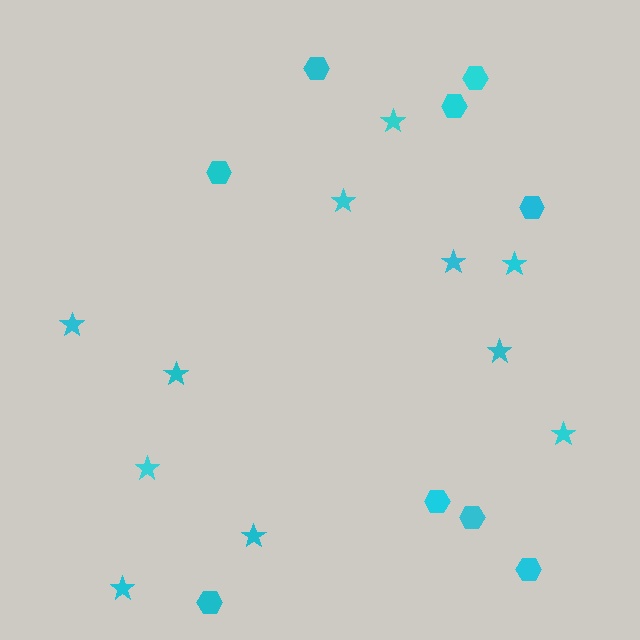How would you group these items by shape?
There are 2 groups: one group of hexagons (9) and one group of stars (11).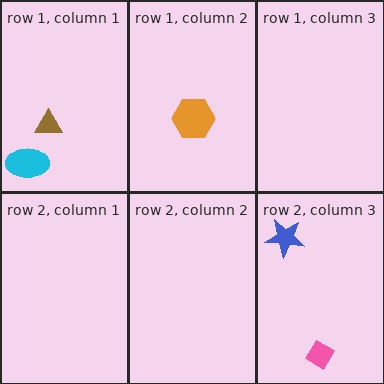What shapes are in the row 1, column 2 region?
The orange hexagon.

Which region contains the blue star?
The row 2, column 3 region.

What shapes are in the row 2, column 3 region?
The blue star, the pink diamond.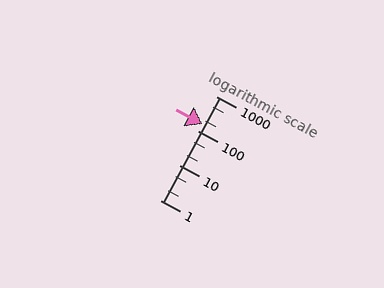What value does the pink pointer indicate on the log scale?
The pointer indicates approximately 160.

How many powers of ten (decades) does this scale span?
The scale spans 3 decades, from 1 to 1000.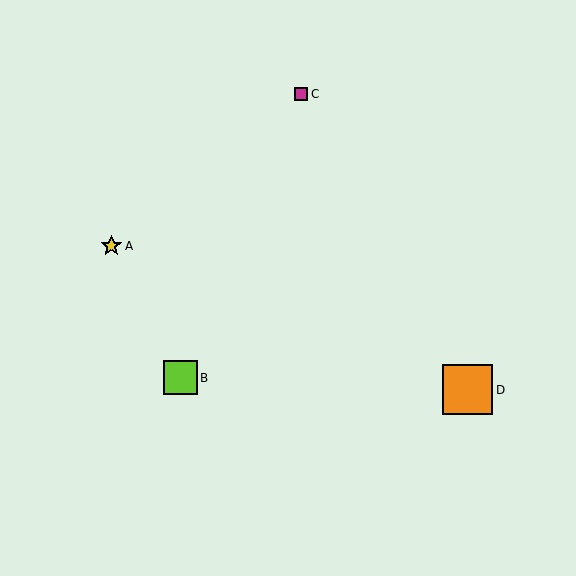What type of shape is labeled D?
Shape D is an orange square.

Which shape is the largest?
The orange square (labeled D) is the largest.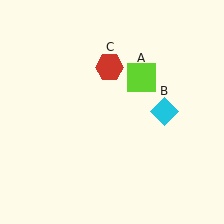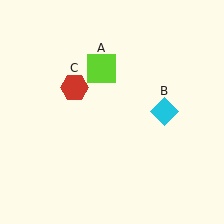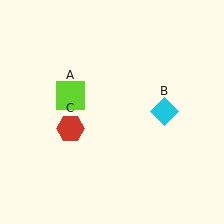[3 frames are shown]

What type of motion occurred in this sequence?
The lime square (object A), red hexagon (object C) rotated counterclockwise around the center of the scene.